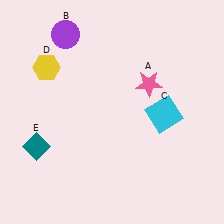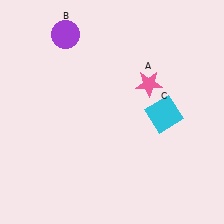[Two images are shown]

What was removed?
The teal diamond (E), the yellow hexagon (D) were removed in Image 2.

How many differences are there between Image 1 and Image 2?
There are 2 differences between the two images.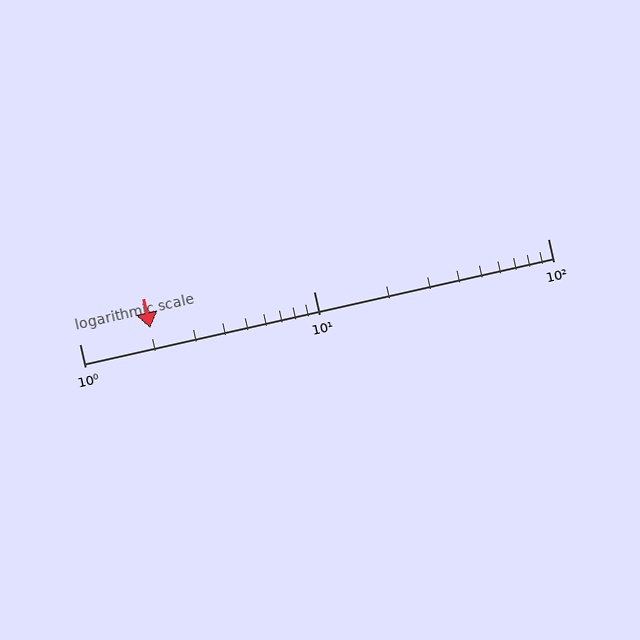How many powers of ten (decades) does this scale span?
The scale spans 2 decades, from 1 to 100.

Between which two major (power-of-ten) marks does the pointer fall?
The pointer is between 1 and 10.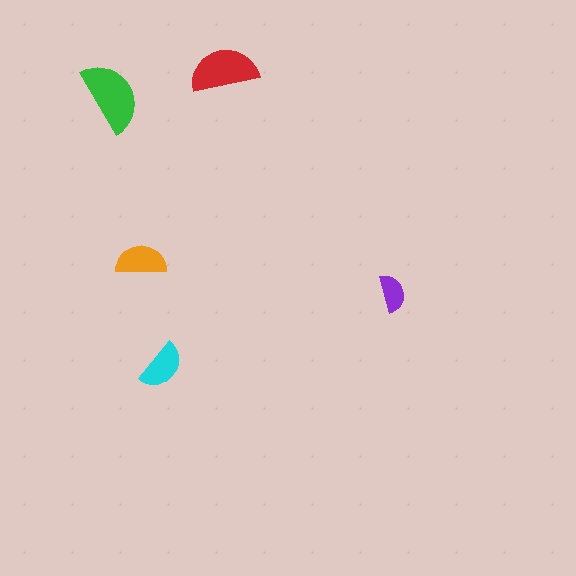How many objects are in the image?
There are 5 objects in the image.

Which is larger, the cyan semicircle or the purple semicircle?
The cyan one.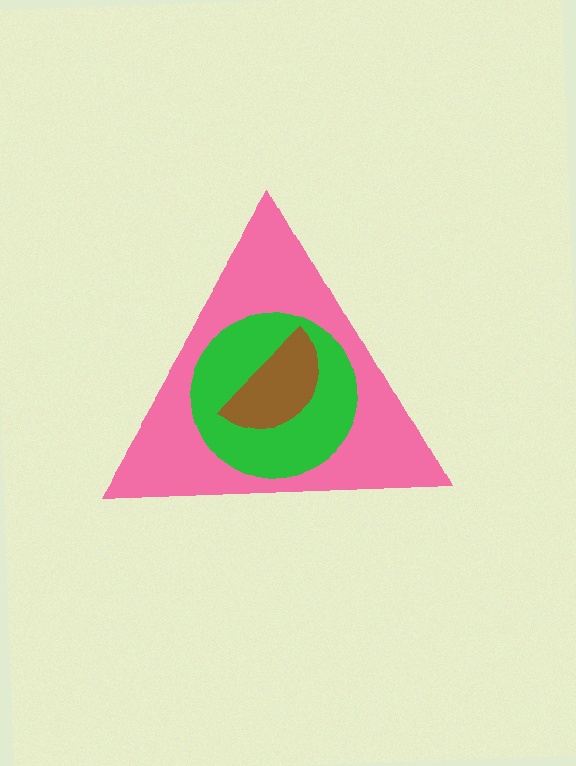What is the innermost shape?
The brown semicircle.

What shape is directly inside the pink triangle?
The green circle.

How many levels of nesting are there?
3.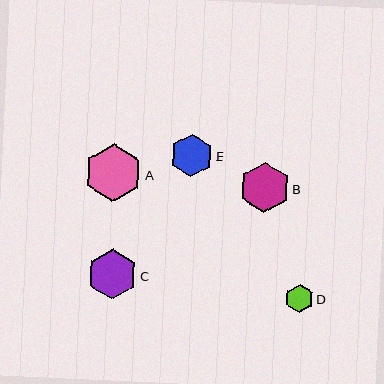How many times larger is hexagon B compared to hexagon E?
Hexagon B is approximately 1.2 times the size of hexagon E.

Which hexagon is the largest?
Hexagon A is the largest with a size of approximately 58 pixels.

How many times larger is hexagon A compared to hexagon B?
Hexagon A is approximately 1.2 times the size of hexagon B.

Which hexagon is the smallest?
Hexagon D is the smallest with a size of approximately 28 pixels.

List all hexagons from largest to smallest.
From largest to smallest: A, B, C, E, D.